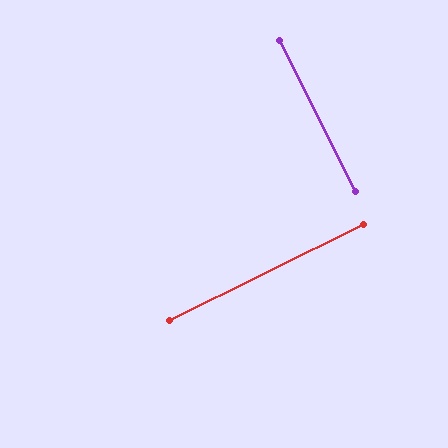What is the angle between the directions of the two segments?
Approximately 90 degrees.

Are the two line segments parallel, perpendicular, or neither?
Perpendicular — they meet at approximately 90°.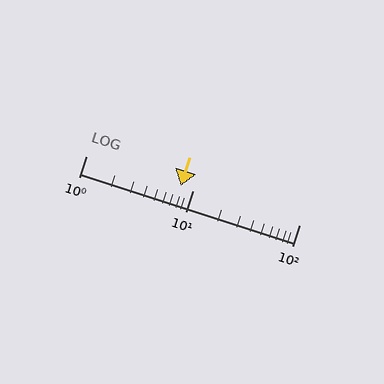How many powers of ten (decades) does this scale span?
The scale spans 2 decades, from 1 to 100.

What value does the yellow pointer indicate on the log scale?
The pointer indicates approximately 7.8.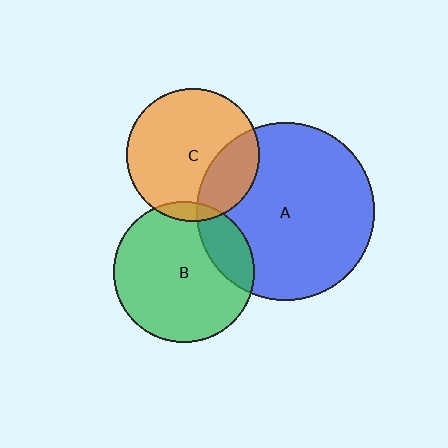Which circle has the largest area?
Circle A (blue).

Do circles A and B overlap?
Yes.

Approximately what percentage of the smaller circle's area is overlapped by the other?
Approximately 20%.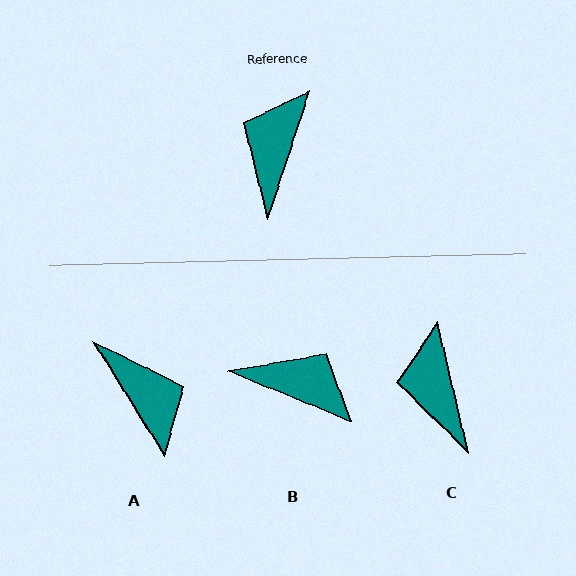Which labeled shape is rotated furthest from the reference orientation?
A, about 130 degrees away.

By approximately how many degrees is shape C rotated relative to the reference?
Approximately 32 degrees counter-clockwise.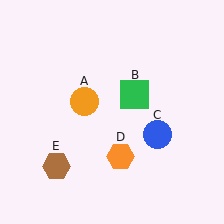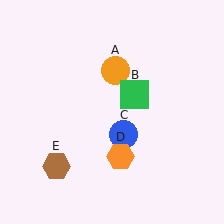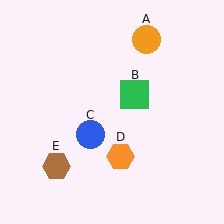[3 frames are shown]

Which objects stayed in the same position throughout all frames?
Green square (object B) and orange hexagon (object D) and brown hexagon (object E) remained stationary.